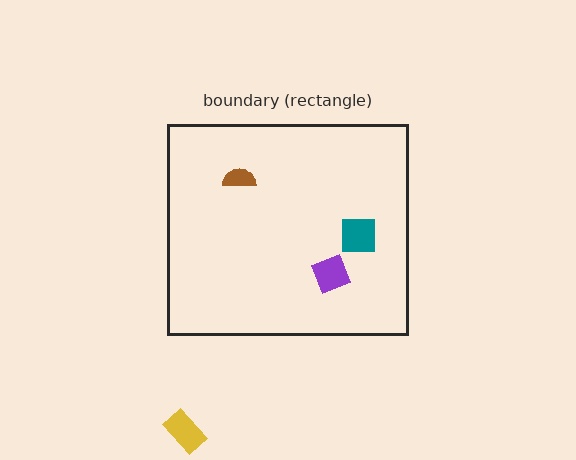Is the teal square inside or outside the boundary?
Inside.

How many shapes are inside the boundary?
3 inside, 1 outside.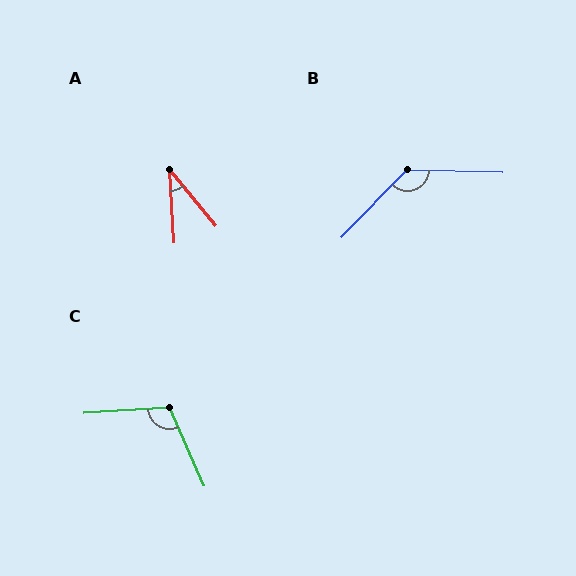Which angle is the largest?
B, at approximately 133 degrees.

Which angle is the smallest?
A, at approximately 36 degrees.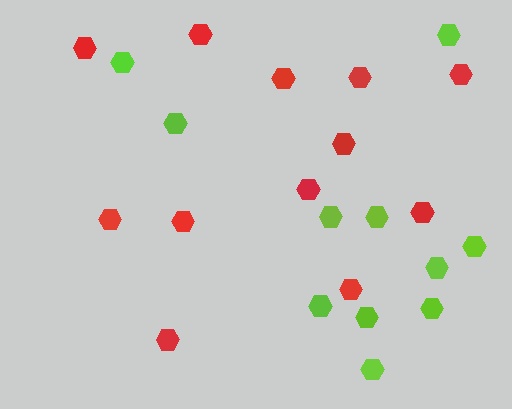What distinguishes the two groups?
There are 2 groups: one group of lime hexagons (11) and one group of red hexagons (12).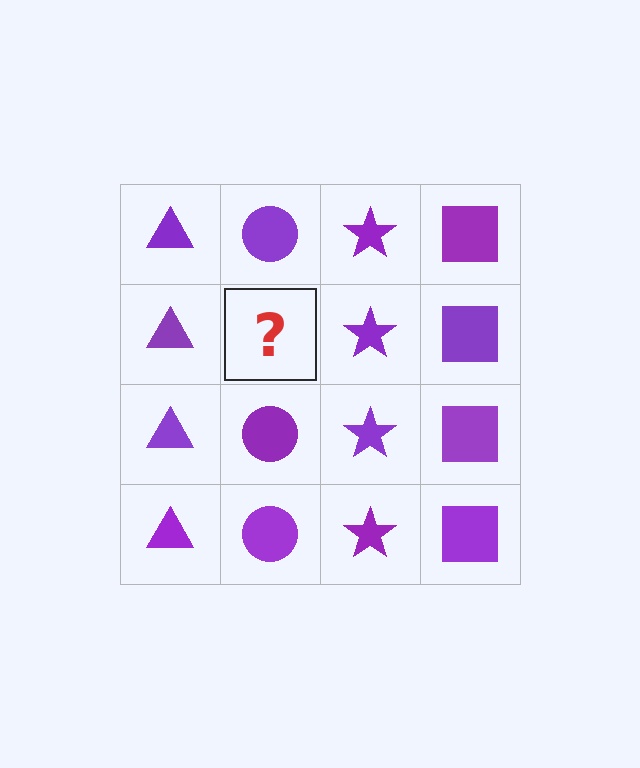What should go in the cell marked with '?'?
The missing cell should contain a purple circle.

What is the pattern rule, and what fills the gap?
The rule is that each column has a consistent shape. The gap should be filled with a purple circle.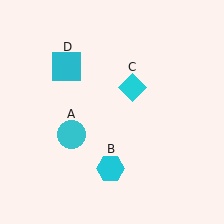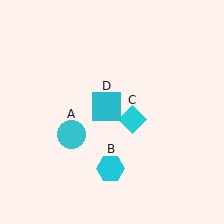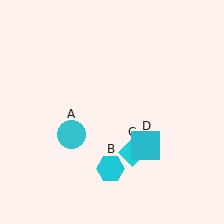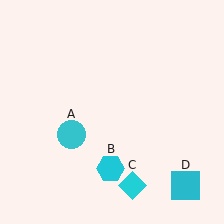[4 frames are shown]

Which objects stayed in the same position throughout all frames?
Cyan circle (object A) and cyan hexagon (object B) remained stationary.